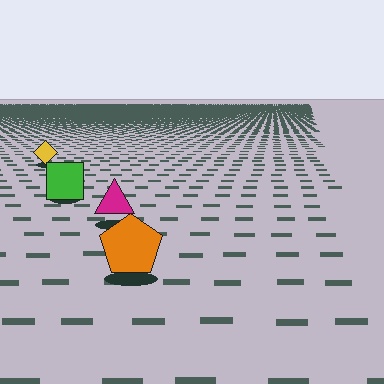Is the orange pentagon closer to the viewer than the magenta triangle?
Yes. The orange pentagon is closer — you can tell from the texture gradient: the ground texture is coarser near it.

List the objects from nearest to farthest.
From nearest to farthest: the orange pentagon, the magenta triangle, the green square, the yellow diamond.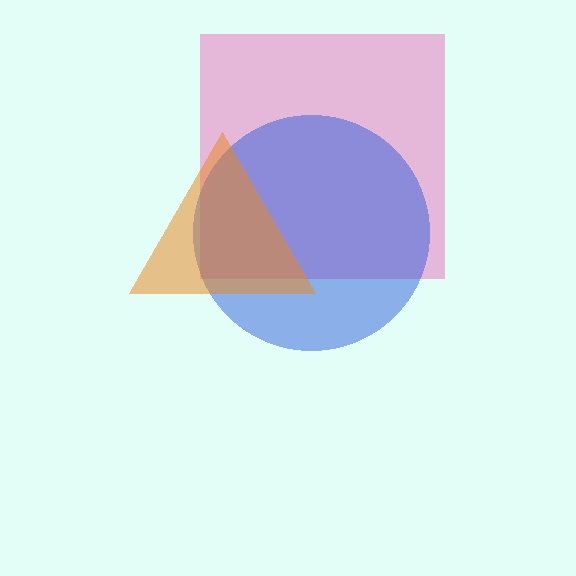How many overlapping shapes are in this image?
There are 3 overlapping shapes in the image.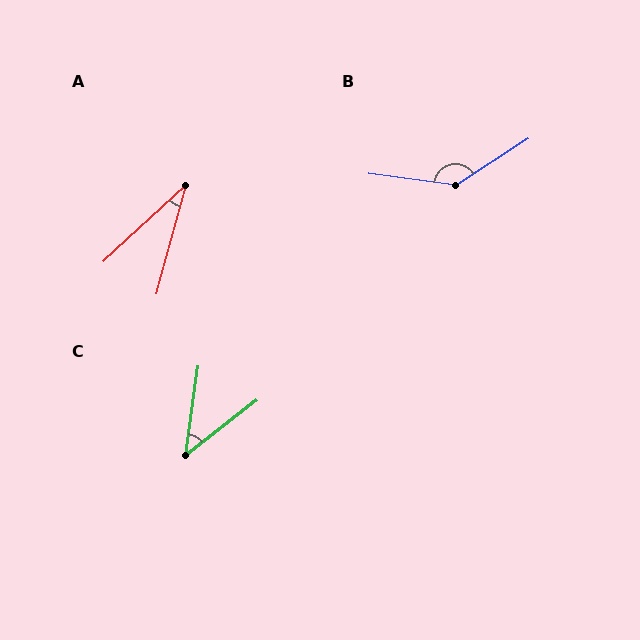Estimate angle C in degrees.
Approximately 44 degrees.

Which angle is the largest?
B, at approximately 140 degrees.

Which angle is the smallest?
A, at approximately 32 degrees.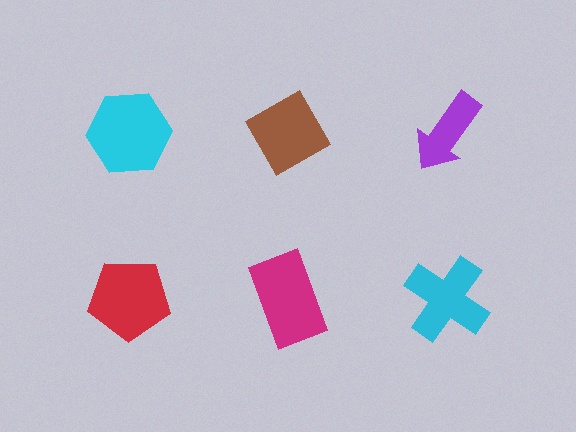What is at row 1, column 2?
A brown diamond.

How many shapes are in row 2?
3 shapes.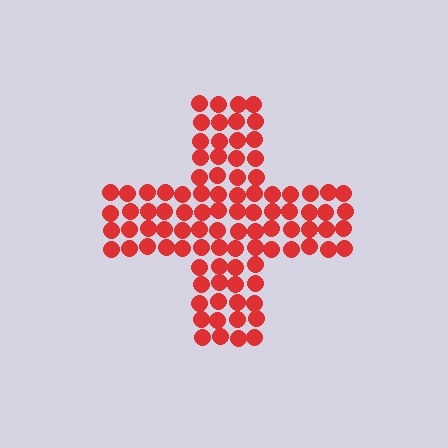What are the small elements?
The small elements are circles.